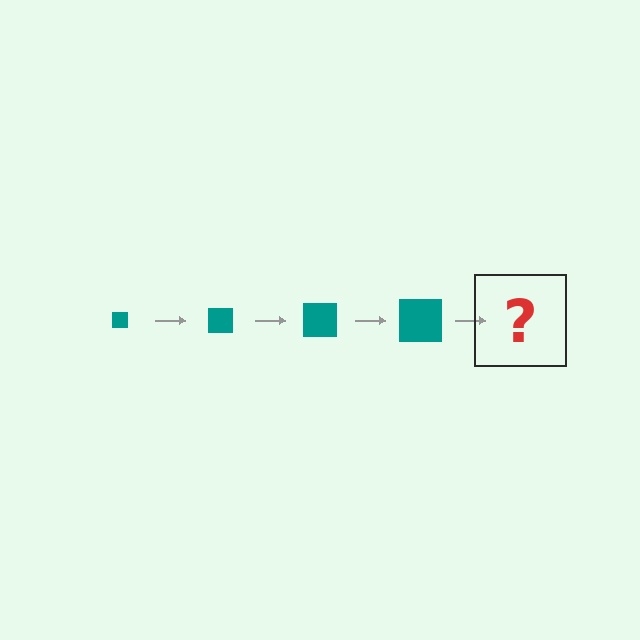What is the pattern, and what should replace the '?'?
The pattern is that the square gets progressively larger each step. The '?' should be a teal square, larger than the previous one.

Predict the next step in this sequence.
The next step is a teal square, larger than the previous one.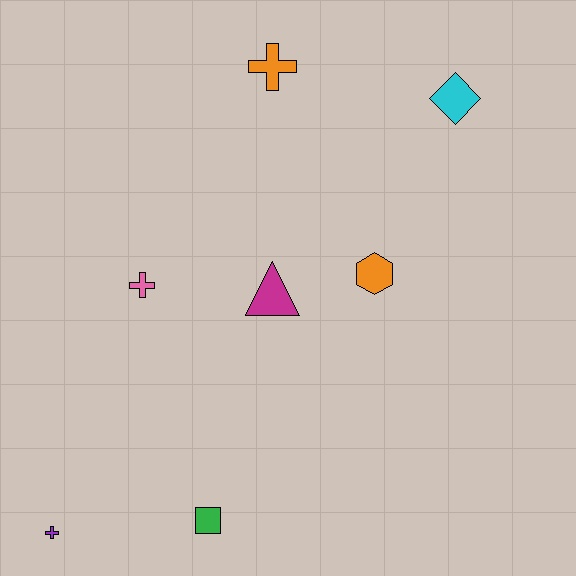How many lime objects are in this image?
There are no lime objects.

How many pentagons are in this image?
There are no pentagons.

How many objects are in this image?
There are 7 objects.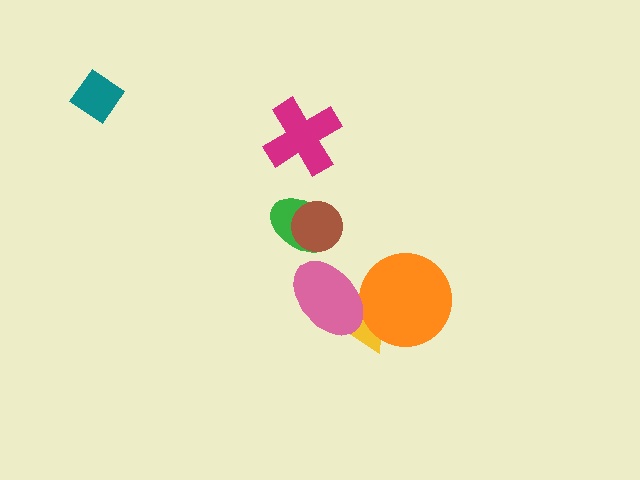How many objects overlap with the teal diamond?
0 objects overlap with the teal diamond.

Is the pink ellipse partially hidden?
No, no other shape covers it.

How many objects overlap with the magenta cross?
0 objects overlap with the magenta cross.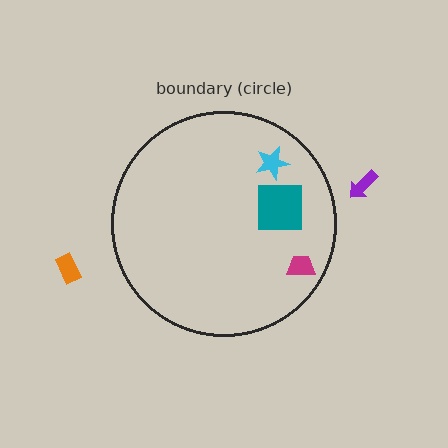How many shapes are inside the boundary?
3 inside, 2 outside.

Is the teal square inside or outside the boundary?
Inside.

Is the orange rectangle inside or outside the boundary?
Outside.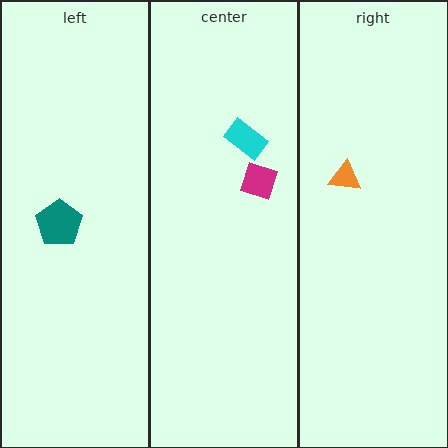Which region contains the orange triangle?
The right region.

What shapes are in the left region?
The teal pentagon.